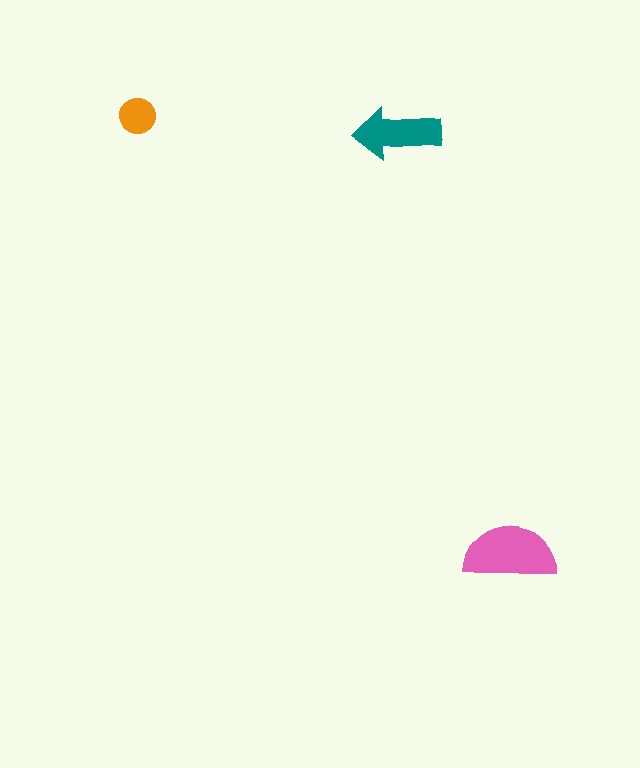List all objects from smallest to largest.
The orange circle, the teal arrow, the pink semicircle.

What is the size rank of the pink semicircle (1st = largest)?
1st.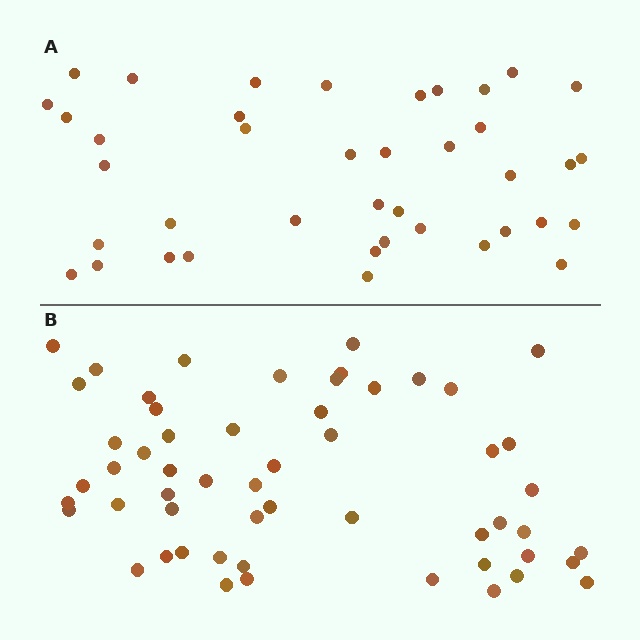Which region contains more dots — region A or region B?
Region B (the bottom region) has more dots.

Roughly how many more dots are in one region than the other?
Region B has approximately 15 more dots than region A.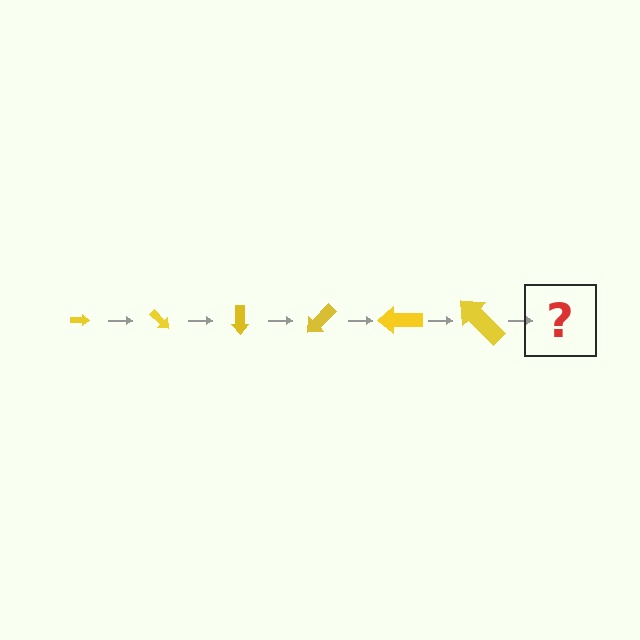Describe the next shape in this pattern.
It should be an arrow, larger than the previous one and rotated 270 degrees from the start.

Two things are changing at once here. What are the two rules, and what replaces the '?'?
The two rules are that the arrow grows larger each step and it rotates 45 degrees each step. The '?' should be an arrow, larger than the previous one and rotated 270 degrees from the start.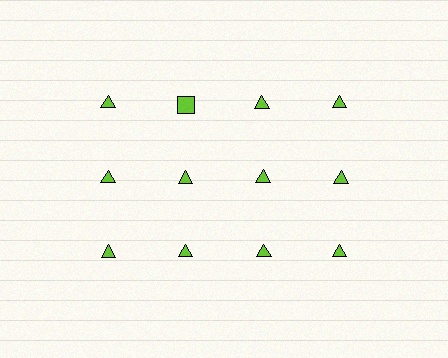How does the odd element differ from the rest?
It has a different shape: square instead of triangle.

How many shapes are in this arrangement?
There are 12 shapes arranged in a grid pattern.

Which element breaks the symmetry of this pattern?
The lime square in the top row, second from left column breaks the symmetry. All other shapes are lime triangles.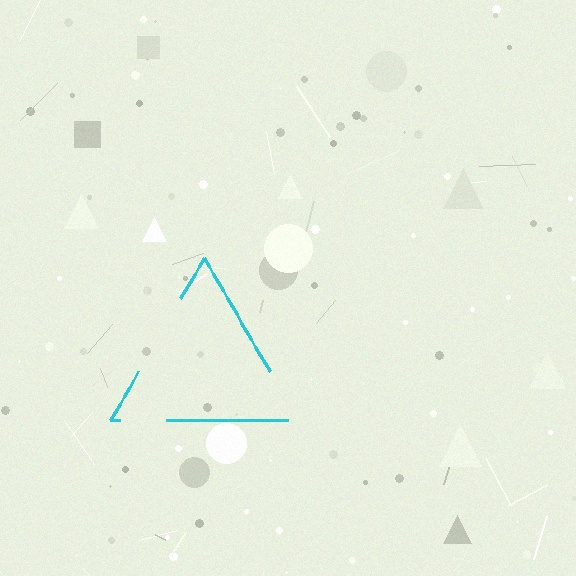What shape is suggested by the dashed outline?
The dashed outline suggests a triangle.